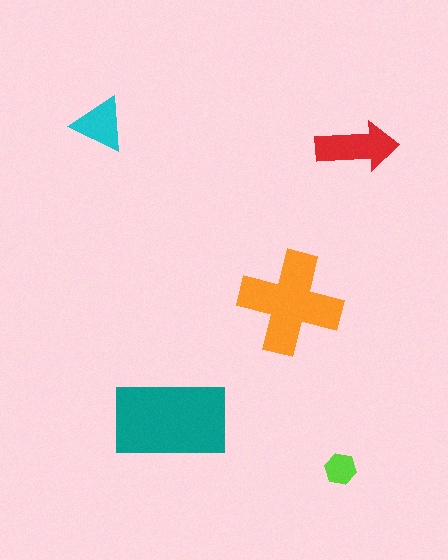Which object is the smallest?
The lime hexagon.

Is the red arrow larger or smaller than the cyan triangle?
Larger.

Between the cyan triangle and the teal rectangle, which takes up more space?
The teal rectangle.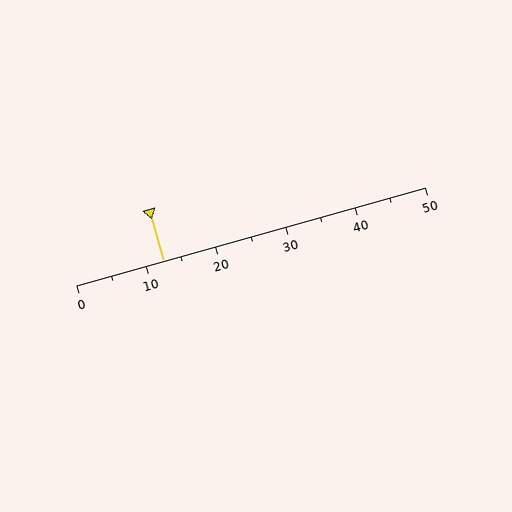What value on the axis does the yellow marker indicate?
The marker indicates approximately 12.5.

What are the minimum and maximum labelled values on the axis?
The axis runs from 0 to 50.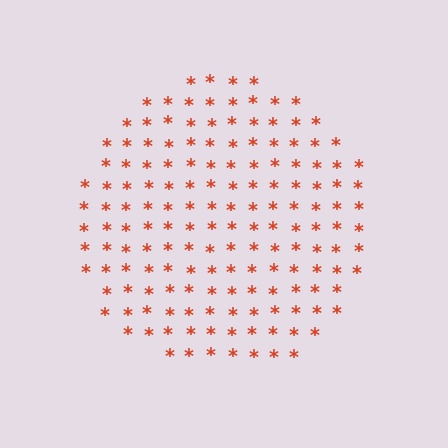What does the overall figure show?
The overall figure shows a circle.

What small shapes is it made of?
It is made of small asterisks.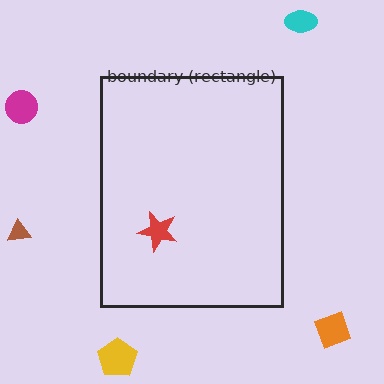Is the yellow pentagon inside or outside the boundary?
Outside.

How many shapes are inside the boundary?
1 inside, 5 outside.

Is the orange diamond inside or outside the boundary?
Outside.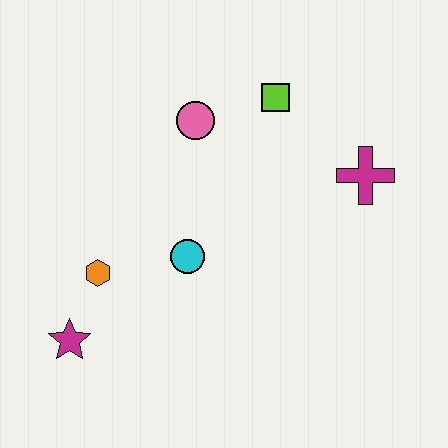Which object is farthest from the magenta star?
The magenta cross is farthest from the magenta star.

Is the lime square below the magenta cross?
No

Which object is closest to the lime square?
The pink circle is closest to the lime square.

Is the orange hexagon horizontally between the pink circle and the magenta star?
Yes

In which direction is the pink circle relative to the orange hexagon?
The pink circle is above the orange hexagon.